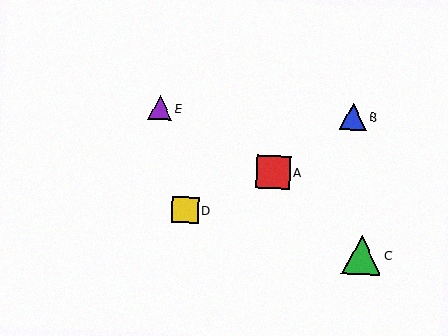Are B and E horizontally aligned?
Yes, both are at y≈116.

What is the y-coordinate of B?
Object B is at y≈116.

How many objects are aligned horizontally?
2 objects (B, E) are aligned horizontally.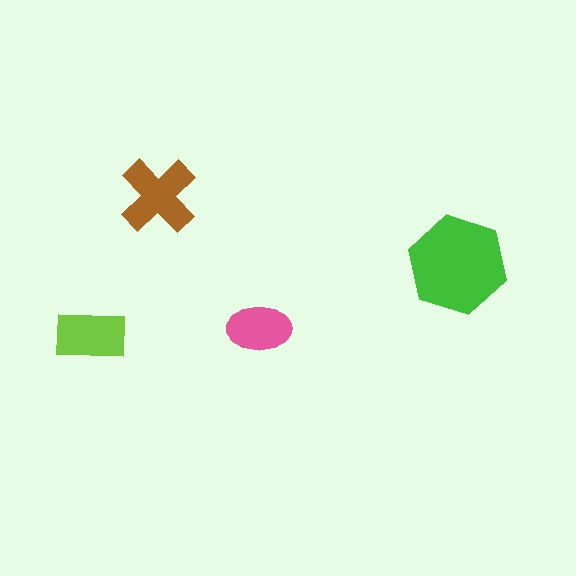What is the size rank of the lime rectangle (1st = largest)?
3rd.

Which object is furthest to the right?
The green hexagon is rightmost.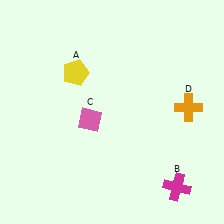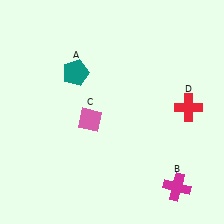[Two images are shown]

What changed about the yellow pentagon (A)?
In Image 1, A is yellow. In Image 2, it changed to teal.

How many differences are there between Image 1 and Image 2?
There are 2 differences between the two images.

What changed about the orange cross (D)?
In Image 1, D is orange. In Image 2, it changed to red.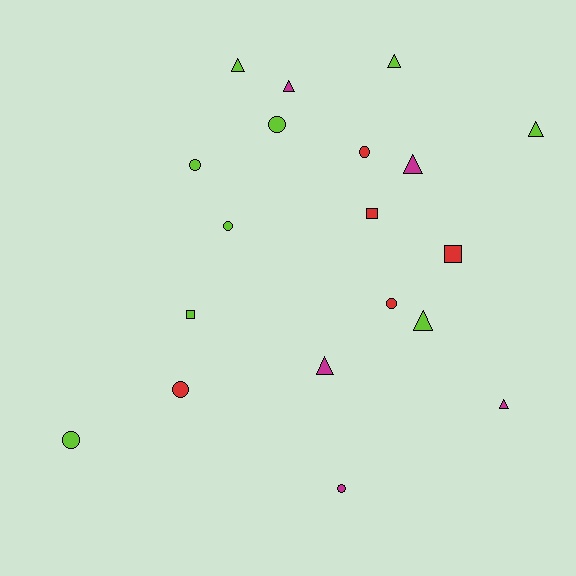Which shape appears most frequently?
Triangle, with 8 objects.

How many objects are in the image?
There are 19 objects.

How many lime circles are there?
There are 4 lime circles.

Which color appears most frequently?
Lime, with 9 objects.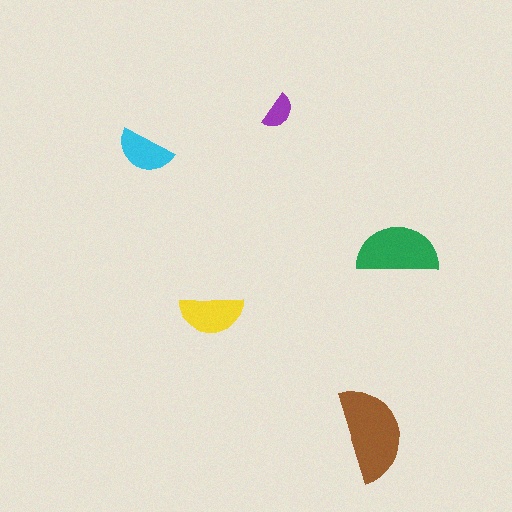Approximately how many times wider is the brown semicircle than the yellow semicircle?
About 1.5 times wider.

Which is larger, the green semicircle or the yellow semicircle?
The green one.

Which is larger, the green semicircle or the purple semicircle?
The green one.